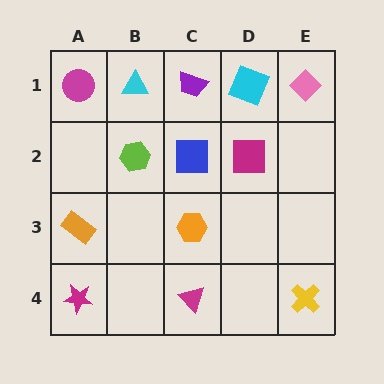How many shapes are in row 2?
3 shapes.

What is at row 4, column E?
A yellow cross.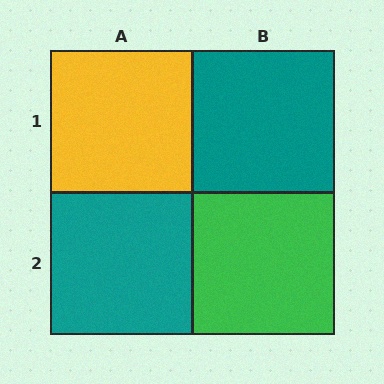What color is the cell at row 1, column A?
Yellow.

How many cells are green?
1 cell is green.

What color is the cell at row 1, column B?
Teal.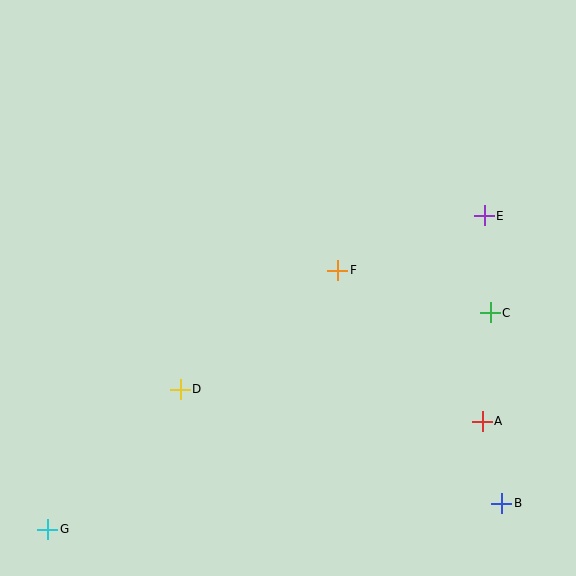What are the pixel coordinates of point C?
Point C is at (490, 313).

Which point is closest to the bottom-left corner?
Point G is closest to the bottom-left corner.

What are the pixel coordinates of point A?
Point A is at (482, 422).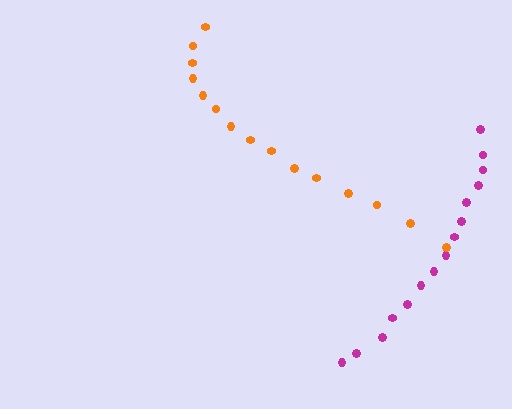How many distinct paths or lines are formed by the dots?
There are 2 distinct paths.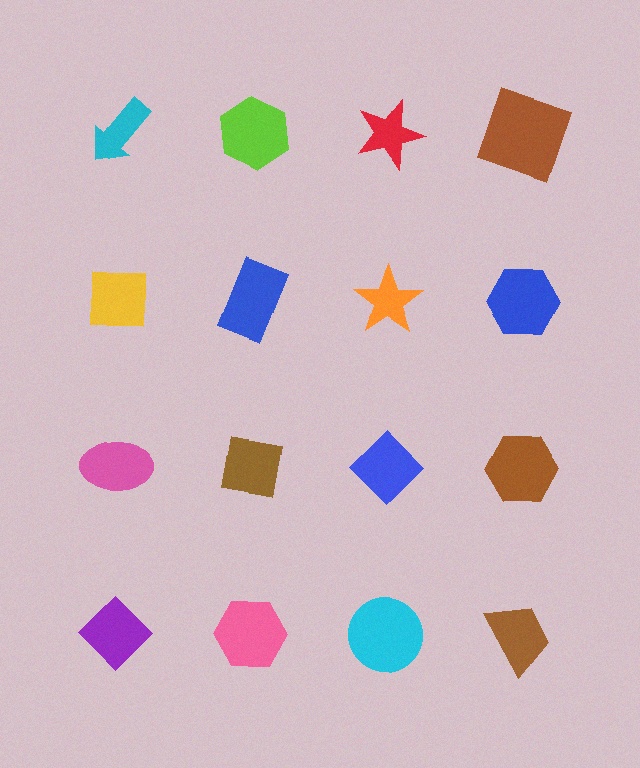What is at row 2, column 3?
An orange star.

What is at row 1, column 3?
A red star.